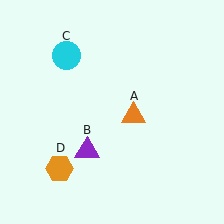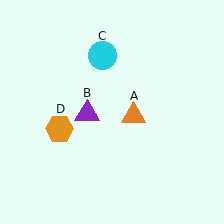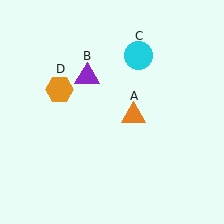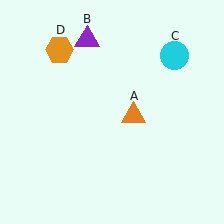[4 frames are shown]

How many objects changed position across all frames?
3 objects changed position: purple triangle (object B), cyan circle (object C), orange hexagon (object D).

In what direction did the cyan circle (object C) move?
The cyan circle (object C) moved right.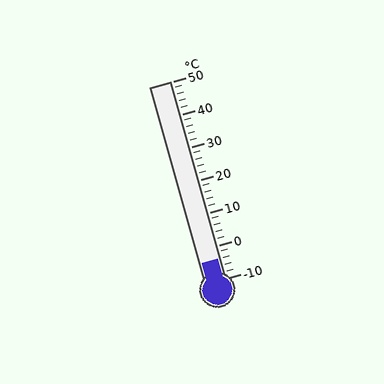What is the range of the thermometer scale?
The thermometer scale ranges from -10°C to 50°C.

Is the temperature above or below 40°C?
The temperature is below 40°C.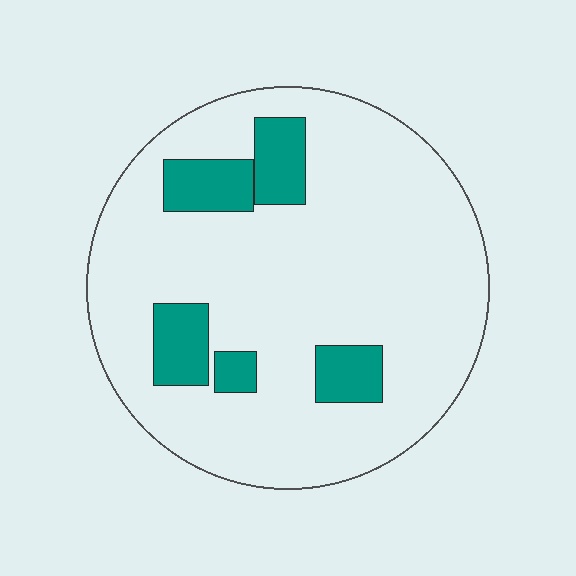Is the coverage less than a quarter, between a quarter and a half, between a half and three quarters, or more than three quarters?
Less than a quarter.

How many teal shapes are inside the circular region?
5.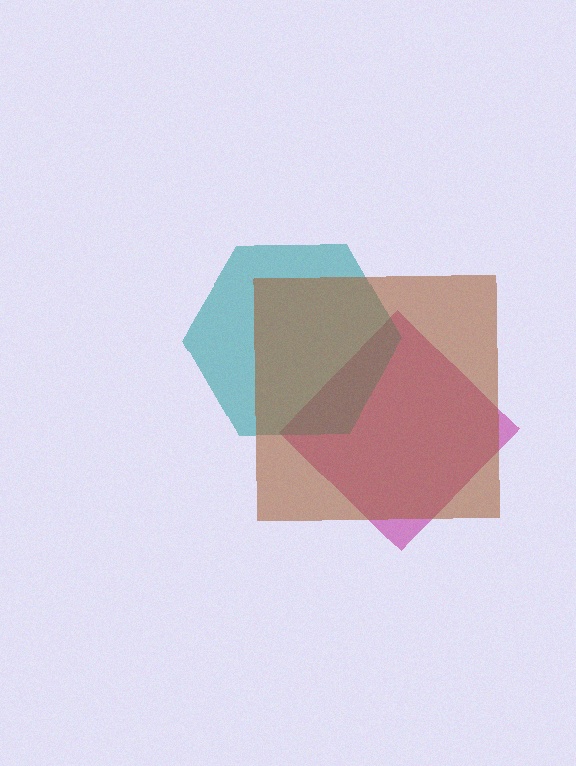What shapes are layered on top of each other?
The layered shapes are: a magenta diamond, a teal hexagon, a brown square.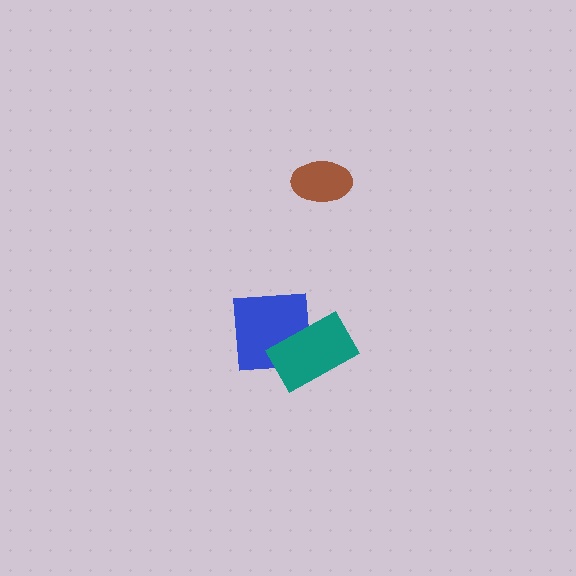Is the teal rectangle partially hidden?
No, no other shape covers it.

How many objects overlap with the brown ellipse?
0 objects overlap with the brown ellipse.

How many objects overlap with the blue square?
1 object overlaps with the blue square.